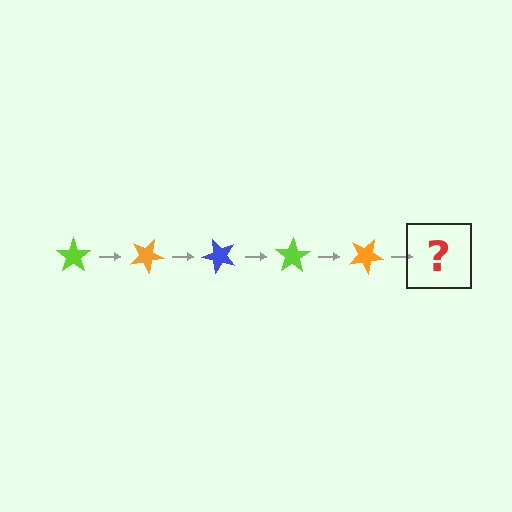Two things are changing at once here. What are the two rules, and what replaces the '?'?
The two rules are that it rotates 25 degrees each step and the color cycles through lime, orange, and blue. The '?' should be a blue star, rotated 125 degrees from the start.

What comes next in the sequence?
The next element should be a blue star, rotated 125 degrees from the start.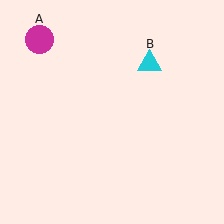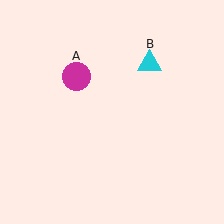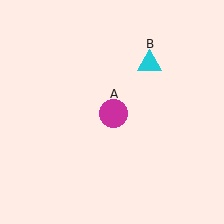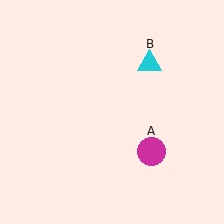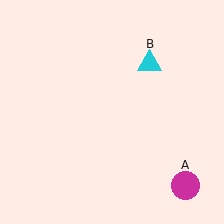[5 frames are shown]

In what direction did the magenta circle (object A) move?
The magenta circle (object A) moved down and to the right.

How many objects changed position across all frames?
1 object changed position: magenta circle (object A).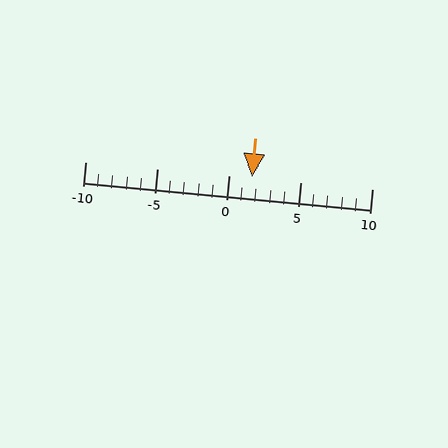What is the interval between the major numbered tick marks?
The major tick marks are spaced 5 units apart.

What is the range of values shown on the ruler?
The ruler shows values from -10 to 10.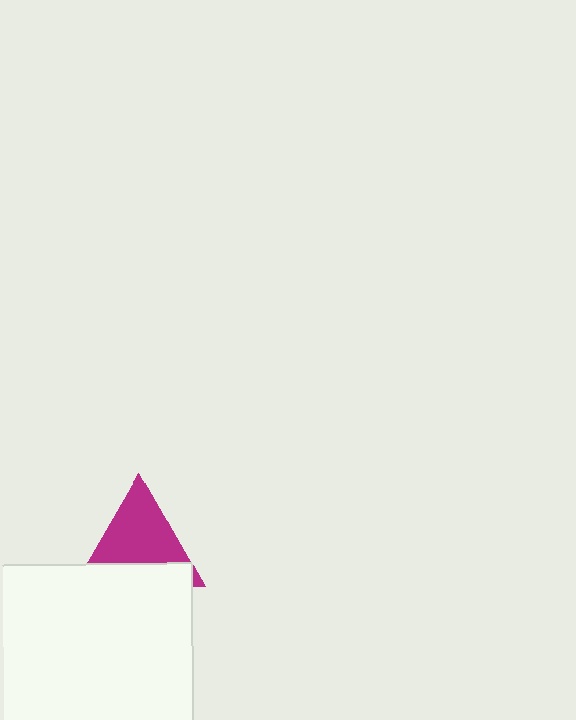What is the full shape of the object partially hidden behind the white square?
The partially hidden object is a magenta triangle.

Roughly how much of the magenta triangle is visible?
About half of it is visible (roughly 65%).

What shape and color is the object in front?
The object in front is a white square.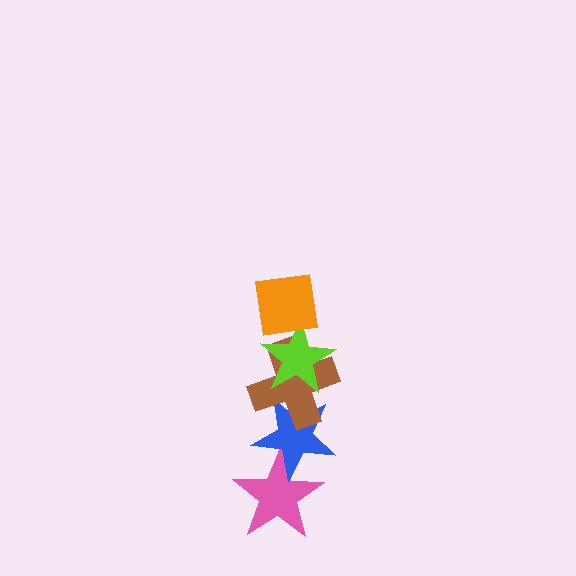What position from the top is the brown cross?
The brown cross is 3rd from the top.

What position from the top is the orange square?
The orange square is 1st from the top.